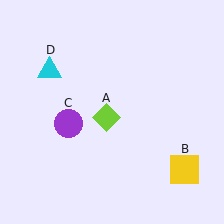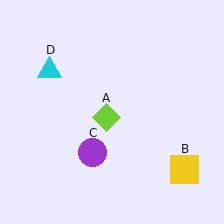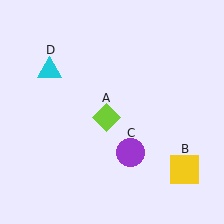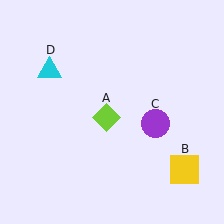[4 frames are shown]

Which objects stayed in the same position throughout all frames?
Lime diamond (object A) and yellow square (object B) and cyan triangle (object D) remained stationary.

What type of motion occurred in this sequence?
The purple circle (object C) rotated counterclockwise around the center of the scene.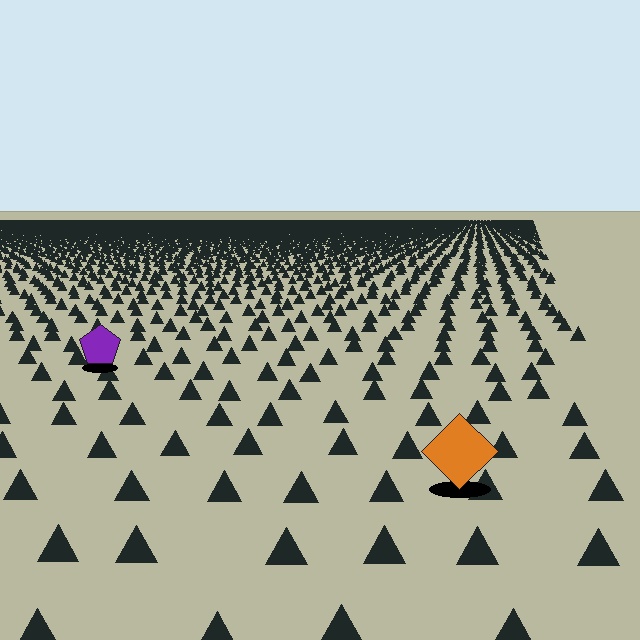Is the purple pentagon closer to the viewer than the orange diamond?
No. The orange diamond is closer — you can tell from the texture gradient: the ground texture is coarser near it.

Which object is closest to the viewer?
The orange diamond is closest. The texture marks near it are larger and more spread out.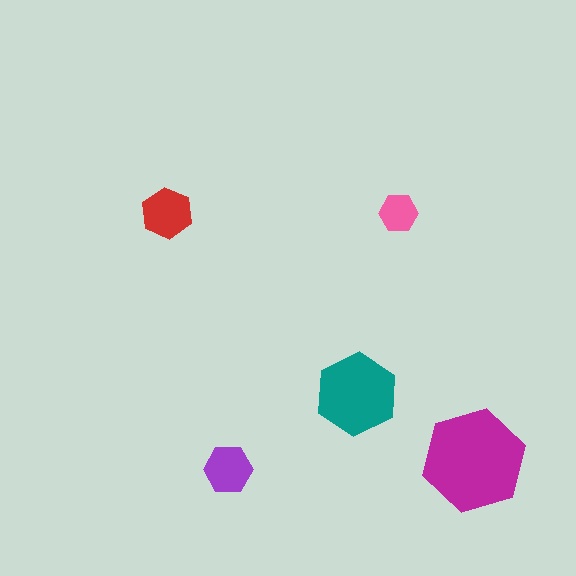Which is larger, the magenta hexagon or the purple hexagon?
The magenta one.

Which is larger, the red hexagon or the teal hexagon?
The teal one.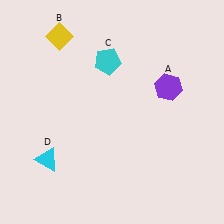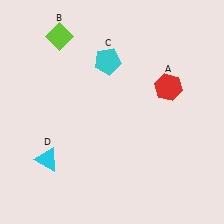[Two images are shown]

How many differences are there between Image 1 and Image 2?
There are 2 differences between the two images.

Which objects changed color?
A changed from purple to red. B changed from yellow to lime.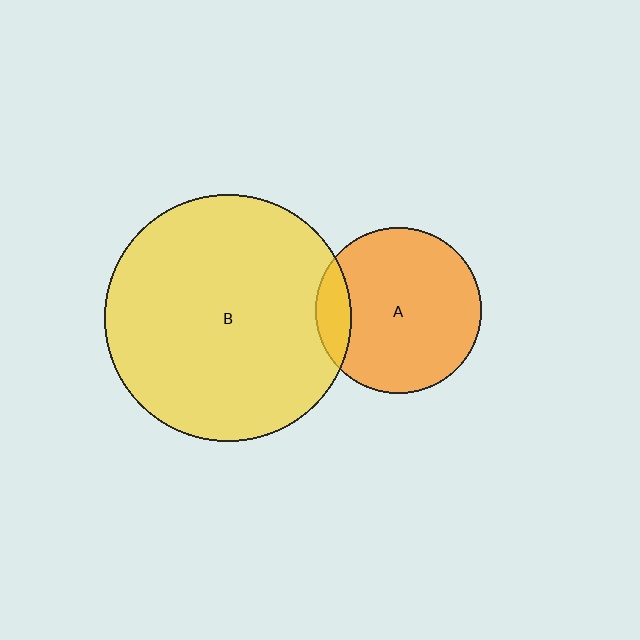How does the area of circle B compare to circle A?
Approximately 2.2 times.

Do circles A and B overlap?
Yes.